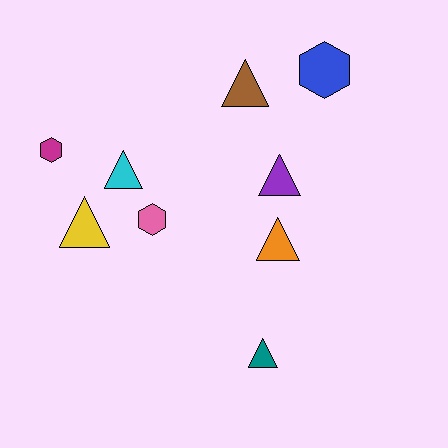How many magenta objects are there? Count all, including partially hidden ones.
There is 1 magenta object.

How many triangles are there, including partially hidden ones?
There are 6 triangles.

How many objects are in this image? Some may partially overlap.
There are 9 objects.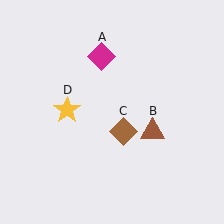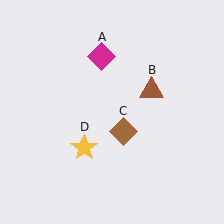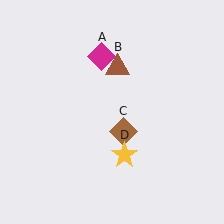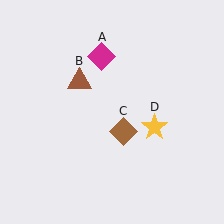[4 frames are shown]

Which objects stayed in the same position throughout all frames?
Magenta diamond (object A) and brown diamond (object C) remained stationary.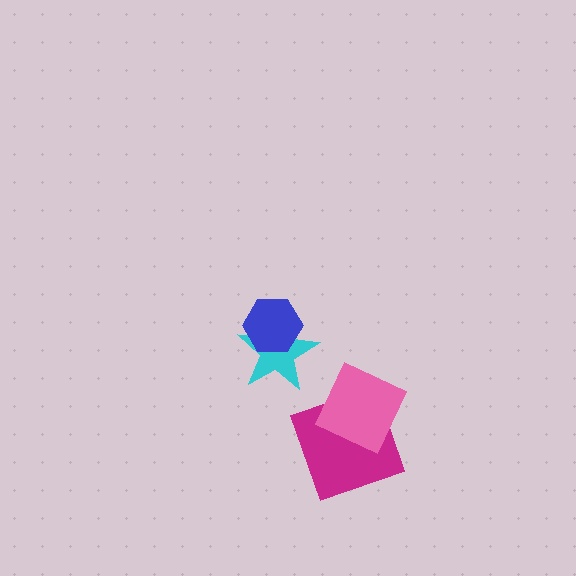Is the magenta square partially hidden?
Yes, it is partially covered by another shape.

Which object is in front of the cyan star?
The blue hexagon is in front of the cyan star.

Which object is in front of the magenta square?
The pink square is in front of the magenta square.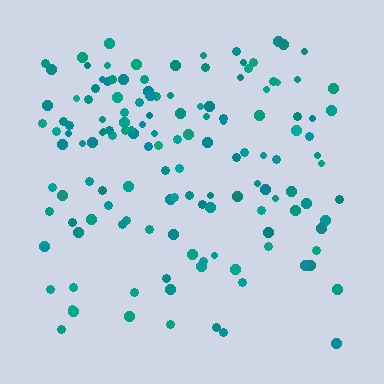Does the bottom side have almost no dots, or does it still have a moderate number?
Still a moderate number, just noticeably fewer than the top.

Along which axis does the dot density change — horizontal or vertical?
Vertical.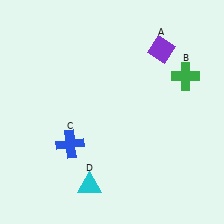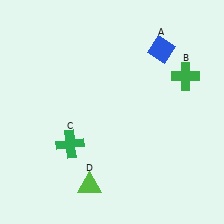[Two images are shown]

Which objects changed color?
A changed from purple to blue. C changed from blue to green. D changed from cyan to lime.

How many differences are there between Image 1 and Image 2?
There are 3 differences between the two images.